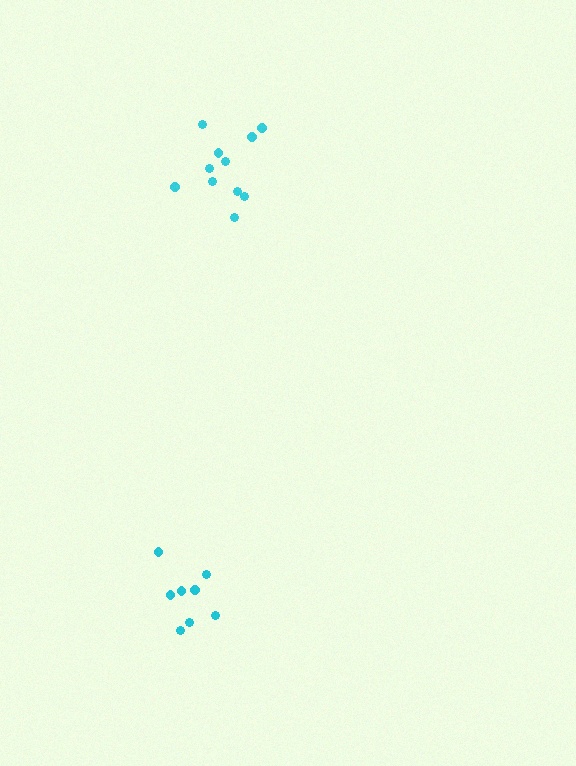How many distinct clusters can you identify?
There are 2 distinct clusters.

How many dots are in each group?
Group 1: 8 dots, Group 2: 11 dots (19 total).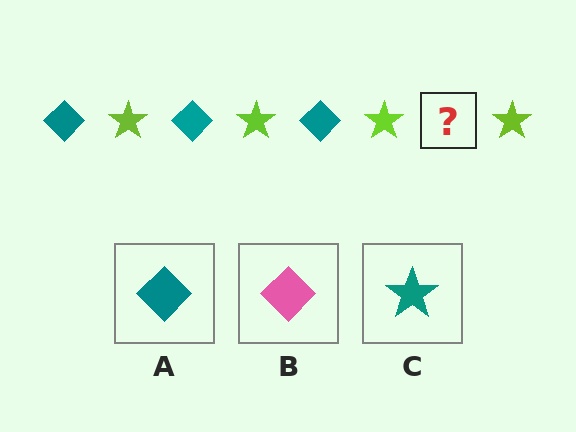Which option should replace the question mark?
Option A.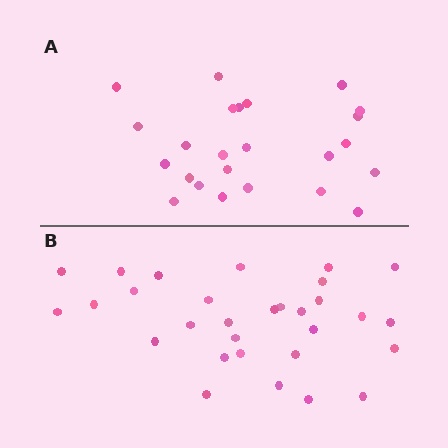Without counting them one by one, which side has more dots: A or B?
Region B (the bottom region) has more dots.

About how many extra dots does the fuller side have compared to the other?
Region B has about 6 more dots than region A.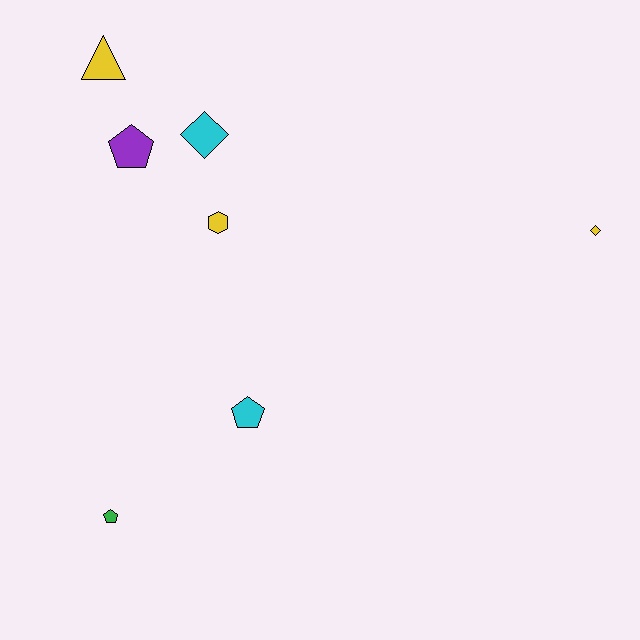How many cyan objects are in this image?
There are 2 cyan objects.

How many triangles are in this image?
There is 1 triangle.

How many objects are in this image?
There are 7 objects.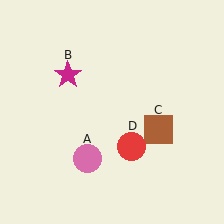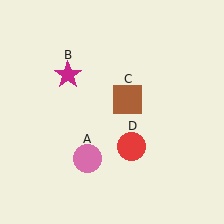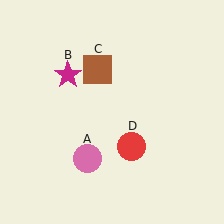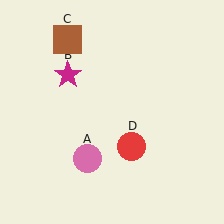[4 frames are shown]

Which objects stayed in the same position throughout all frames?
Pink circle (object A) and magenta star (object B) and red circle (object D) remained stationary.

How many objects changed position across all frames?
1 object changed position: brown square (object C).